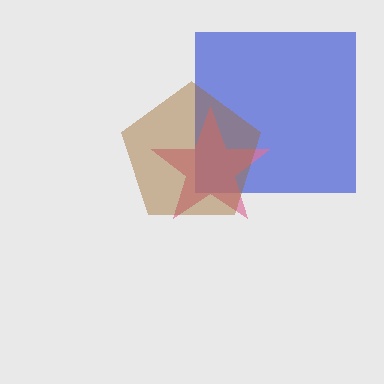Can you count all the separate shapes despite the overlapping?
Yes, there are 3 separate shapes.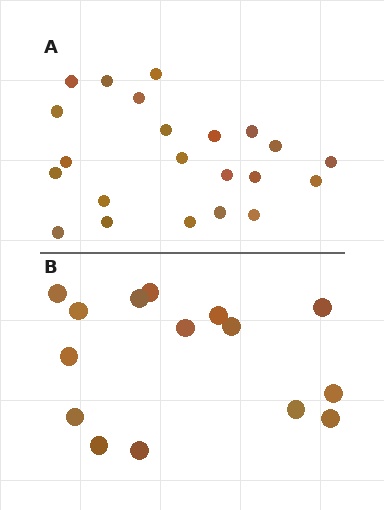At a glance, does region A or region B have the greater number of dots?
Region A (the top region) has more dots.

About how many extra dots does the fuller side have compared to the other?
Region A has roughly 8 or so more dots than region B.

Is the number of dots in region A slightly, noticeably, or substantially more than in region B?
Region A has substantially more. The ratio is roughly 1.5 to 1.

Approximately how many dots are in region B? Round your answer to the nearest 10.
About 20 dots. (The exact count is 15, which rounds to 20.)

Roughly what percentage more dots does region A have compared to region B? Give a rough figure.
About 45% more.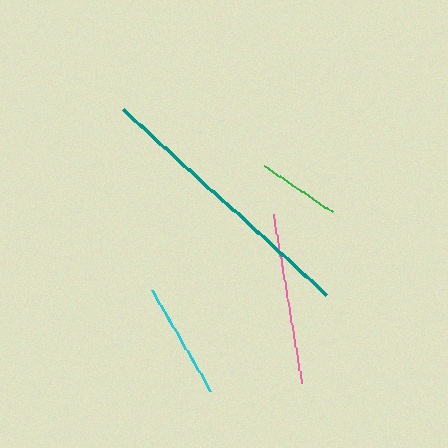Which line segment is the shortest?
The green line is the shortest at approximately 82 pixels.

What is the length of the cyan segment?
The cyan segment is approximately 117 pixels long.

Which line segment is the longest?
The teal line is the longest at approximately 275 pixels.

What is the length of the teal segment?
The teal segment is approximately 275 pixels long.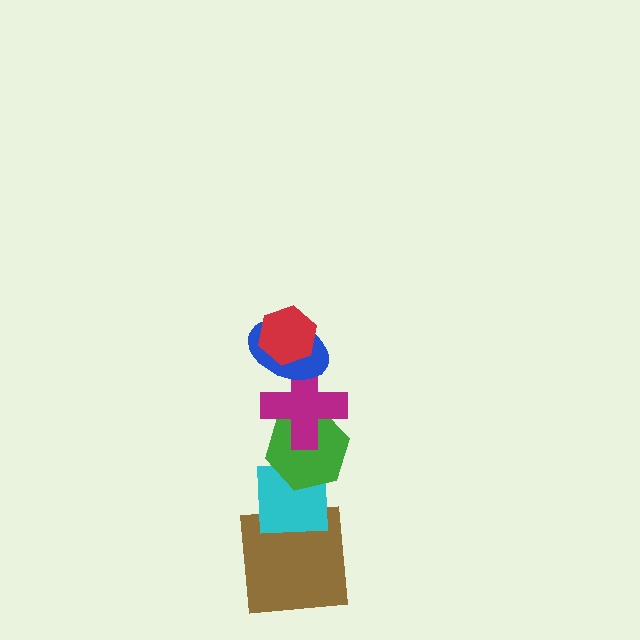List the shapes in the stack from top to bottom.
From top to bottom: the red hexagon, the blue ellipse, the magenta cross, the green hexagon, the cyan square, the brown square.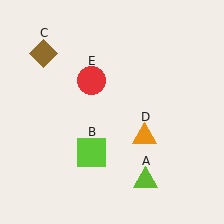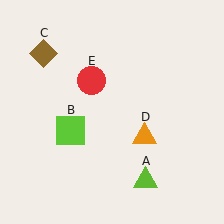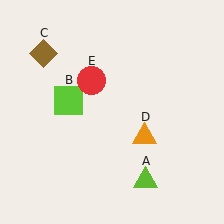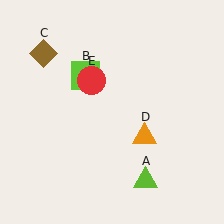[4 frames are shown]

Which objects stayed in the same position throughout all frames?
Lime triangle (object A) and brown diamond (object C) and orange triangle (object D) and red circle (object E) remained stationary.